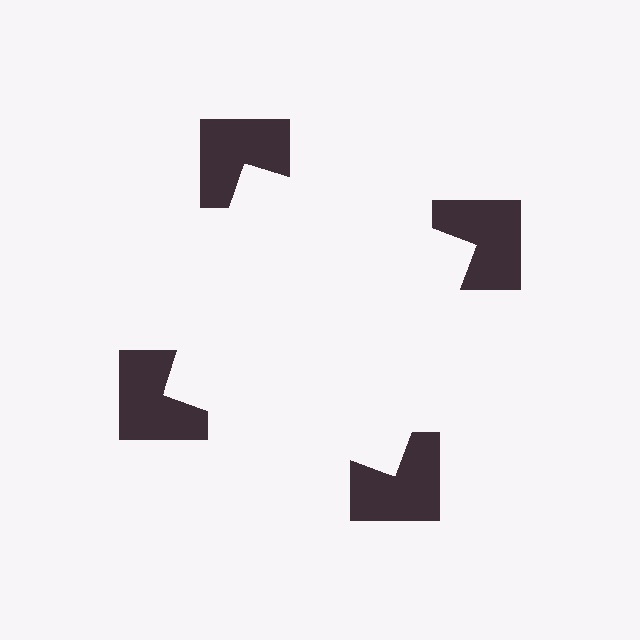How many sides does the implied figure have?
4 sides.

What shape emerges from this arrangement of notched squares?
An illusory square — its edges are inferred from the aligned wedge cuts in the notched squares, not physically drawn.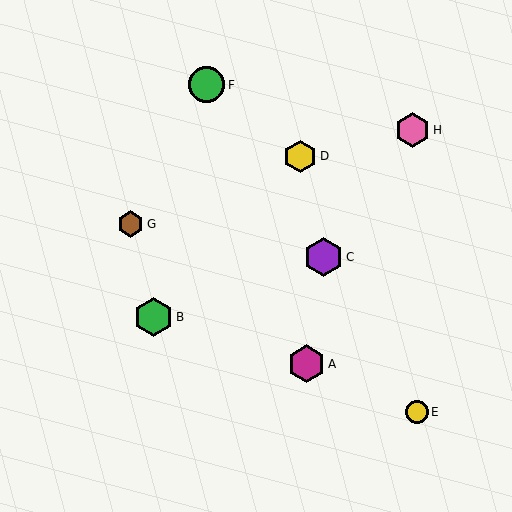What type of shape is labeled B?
Shape B is a green hexagon.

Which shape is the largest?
The purple hexagon (labeled C) is the largest.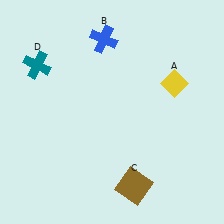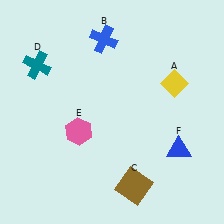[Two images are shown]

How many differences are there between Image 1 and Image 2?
There are 2 differences between the two images.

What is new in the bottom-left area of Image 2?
A pink hexagon (E) was added in the bottom-left area of Image 2.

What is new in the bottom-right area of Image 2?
A blue triangle (F) was added in the bottom-right area of Image 2.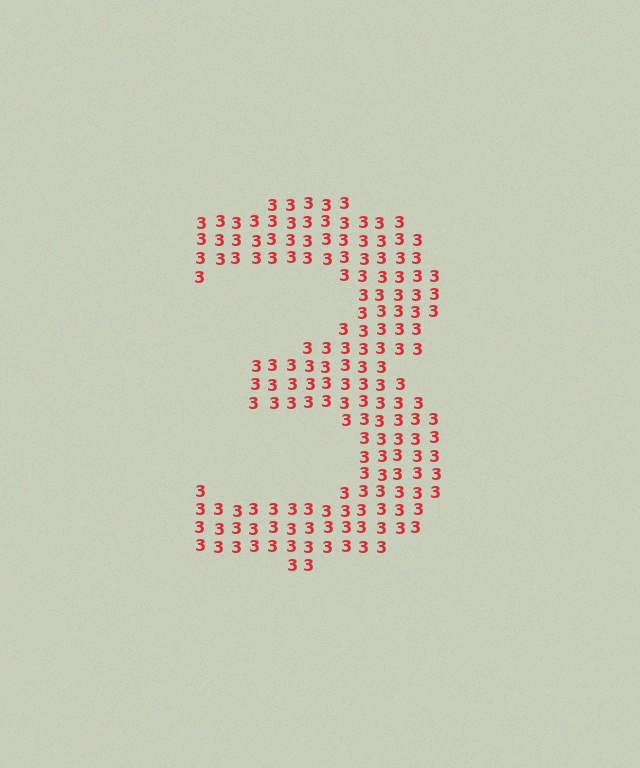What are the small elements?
The small elements are digit 3's.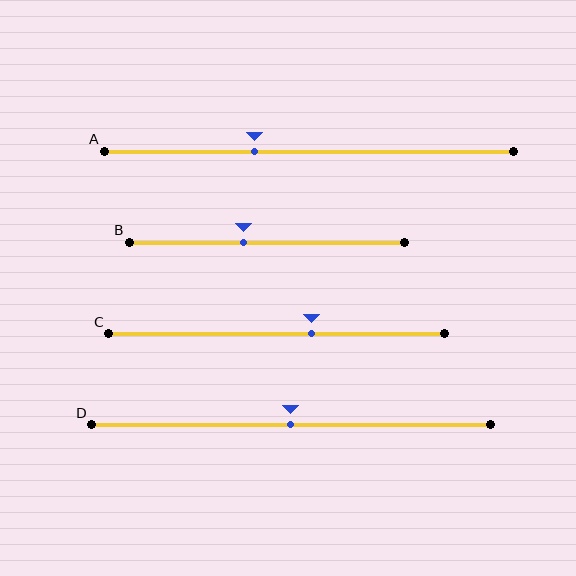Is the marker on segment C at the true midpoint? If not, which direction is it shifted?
No, the marker on segment C is shifted to the right by about 11% of the segment length.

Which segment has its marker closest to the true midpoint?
Segment D has its marker closest to the true midpoint.